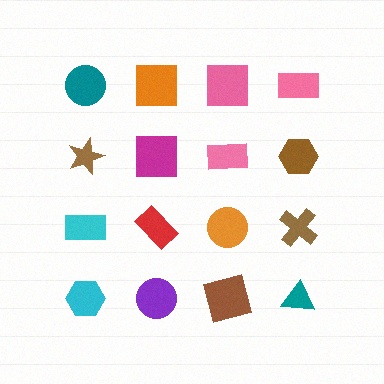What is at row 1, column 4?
A pink rectangle.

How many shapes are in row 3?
4 shapes.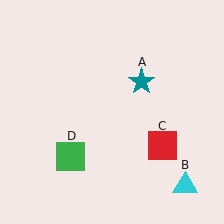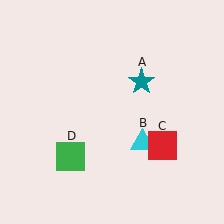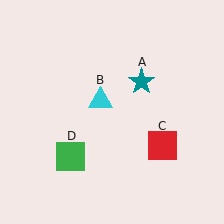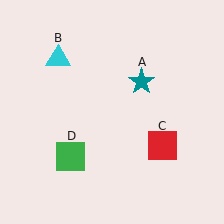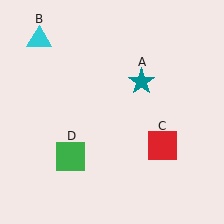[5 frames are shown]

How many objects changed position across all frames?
1 object changed position: cyan triangle (object B).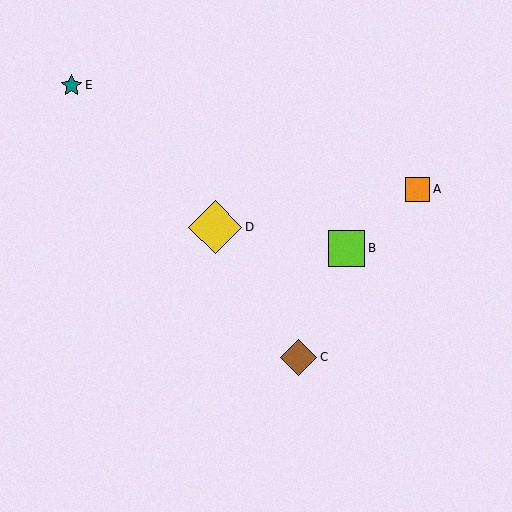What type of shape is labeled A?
Shape A is an orange square.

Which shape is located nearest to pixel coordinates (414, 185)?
The orange square (labeled A) at (418, 189) is nearest to that location.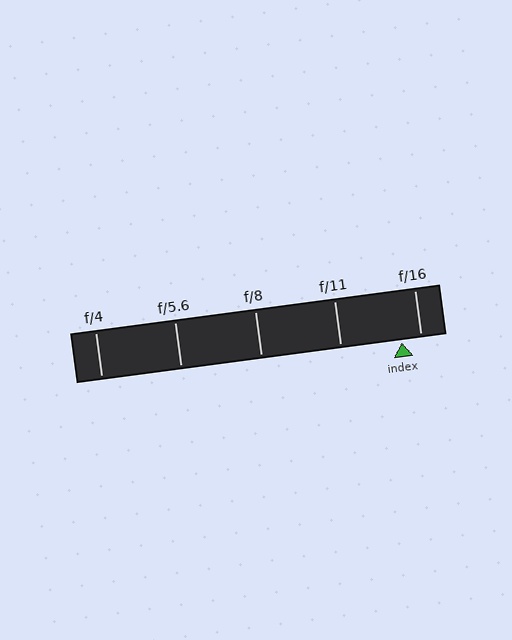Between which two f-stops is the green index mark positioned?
The index mark is between f/11 and f/16.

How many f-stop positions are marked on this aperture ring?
There are 5 f-stop positions marked.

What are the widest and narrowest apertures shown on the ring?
The widest aperture shown is f/4 and the narrowest is f/16.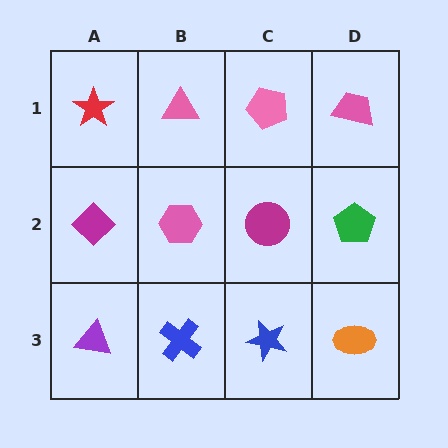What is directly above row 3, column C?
A magenta circle.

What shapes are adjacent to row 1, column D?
A green pentagon (row 2, column D), a pink pentagon (row 1, column C).